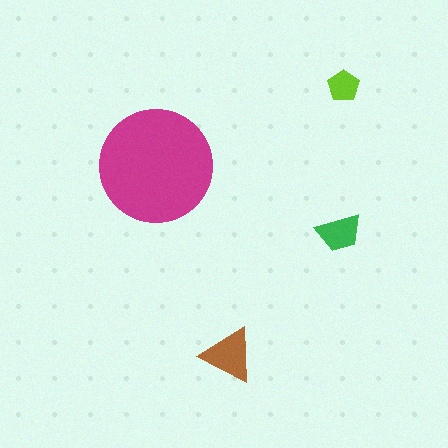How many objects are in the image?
There are 4 objects in the image.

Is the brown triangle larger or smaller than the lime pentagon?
Larger.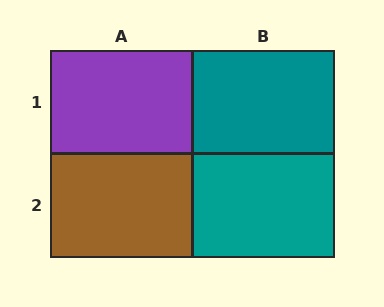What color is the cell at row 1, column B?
Teal.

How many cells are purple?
1 cell is purple.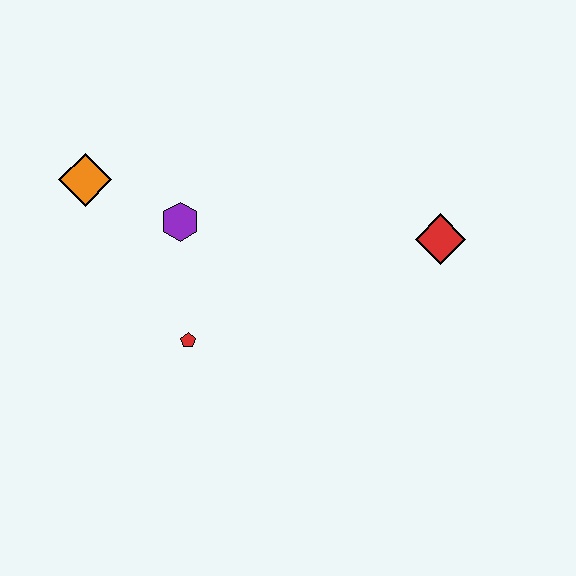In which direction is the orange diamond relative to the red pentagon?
The orange diamond is above the red pentagon.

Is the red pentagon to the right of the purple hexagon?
Yes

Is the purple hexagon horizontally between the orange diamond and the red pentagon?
Yes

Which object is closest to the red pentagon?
The purple hexagon is closest to the red pentagon.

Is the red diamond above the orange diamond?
No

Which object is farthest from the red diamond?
The orange diamond is farthest from the red diamond.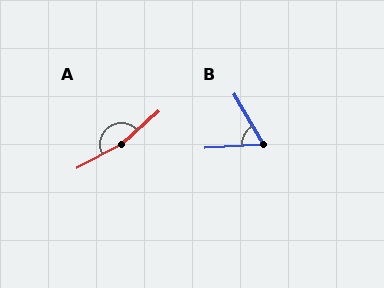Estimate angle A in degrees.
Approximately 167 degrees.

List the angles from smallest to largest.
B (64°), A (167°).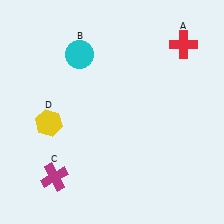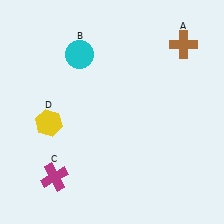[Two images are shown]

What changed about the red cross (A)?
In Image 1, A is red. In Image 2, it changed to brown.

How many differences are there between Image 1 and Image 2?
There is 1 difference between the two images.